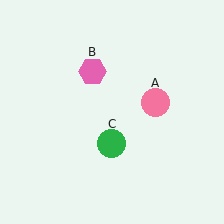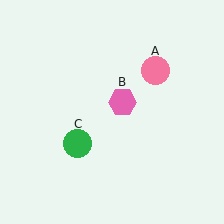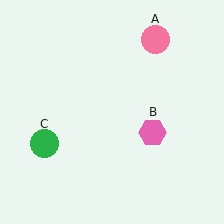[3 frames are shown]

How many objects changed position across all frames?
3 objects changed position: pink circle (object A), pink hexagon (object B), green circle (object C).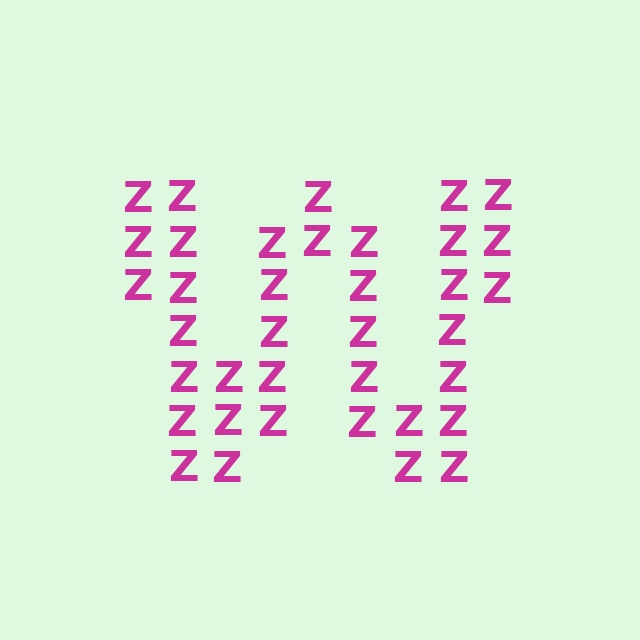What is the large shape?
The large shape is the letter W.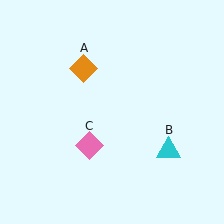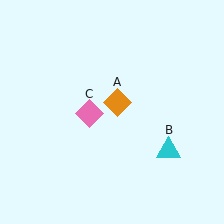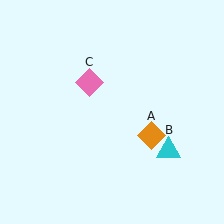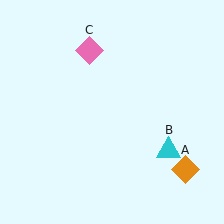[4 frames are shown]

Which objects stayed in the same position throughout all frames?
Cyan triangle (object B) remained stationary.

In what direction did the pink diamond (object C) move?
The pink diamond (object C) moved up.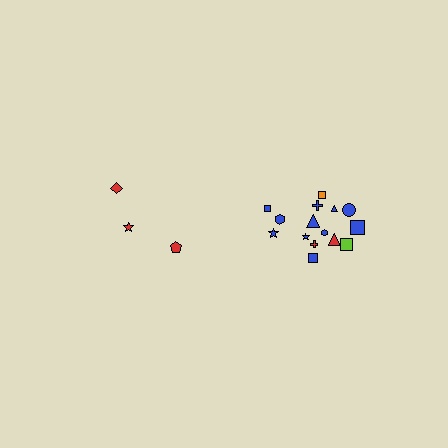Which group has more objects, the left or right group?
The right group.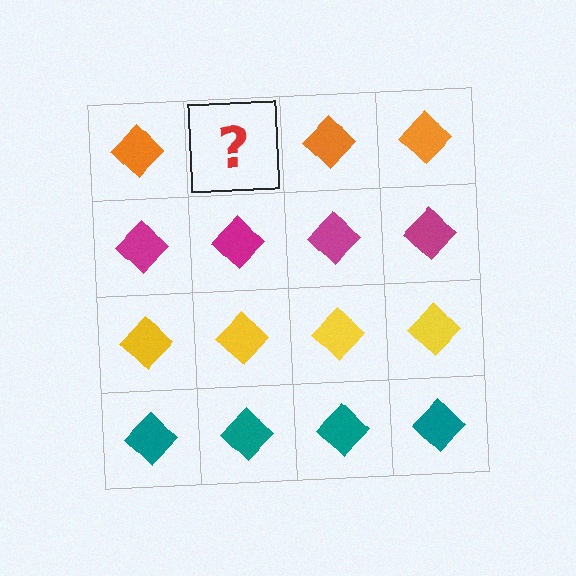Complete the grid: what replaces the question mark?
The question mark should be replaced with an orange diamond.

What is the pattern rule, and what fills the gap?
The rule is that each row has a consistent color. The gap should be filled with an orange diamond.